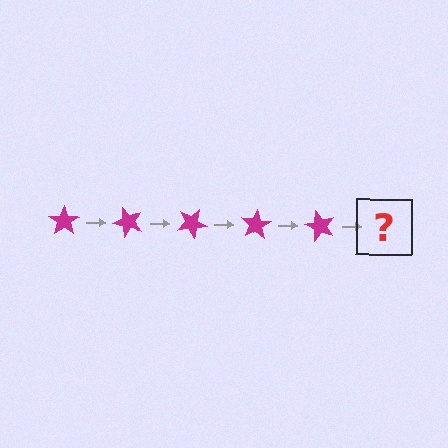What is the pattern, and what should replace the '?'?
The pattern is that the star rotates 50 degrees each step. The '?' should be a magenta star rotated 250 degrees.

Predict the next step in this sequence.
The next step is a magenta star rotated 250 degrees.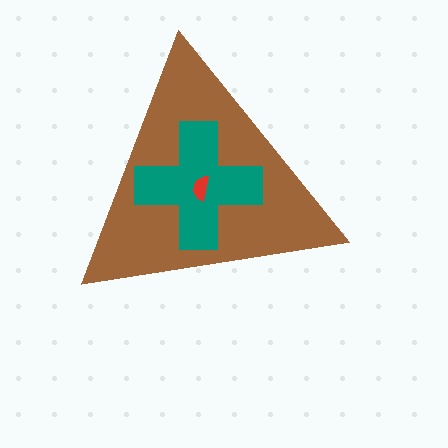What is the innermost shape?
The red semicircle.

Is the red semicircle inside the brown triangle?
Yes.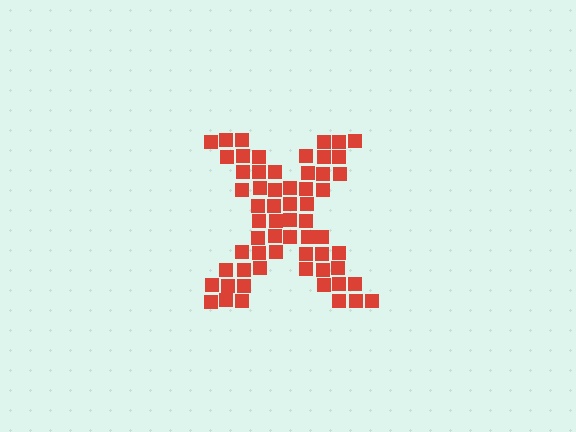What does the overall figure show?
The overall figure shows the letter X.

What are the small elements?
The small elements are squares.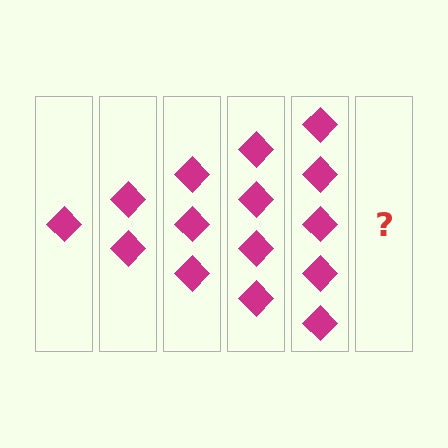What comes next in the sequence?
The next element should be 6 diamonds.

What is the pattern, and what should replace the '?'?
The pattern is that each step adds one more diamond. The '?' should be 6 diamonds.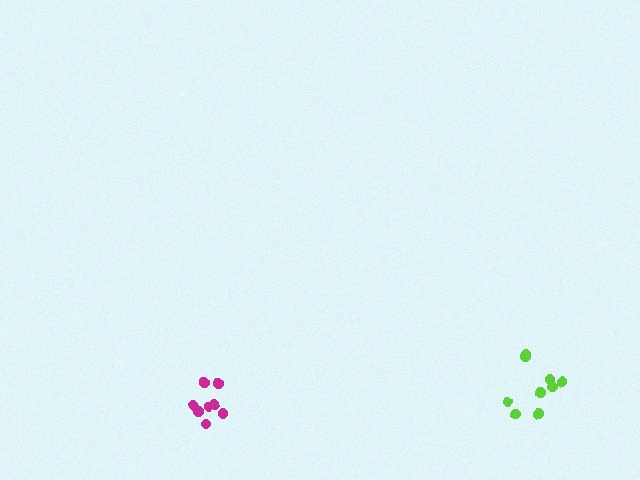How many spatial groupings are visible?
There are 2 spatial groupings.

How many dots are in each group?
Group 1: 8 dots, Group 2: 9 dots (17 total).